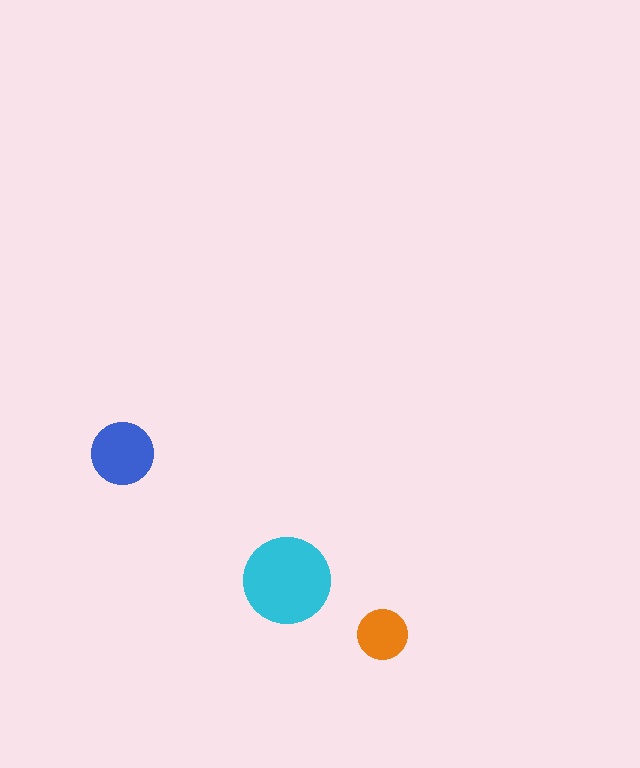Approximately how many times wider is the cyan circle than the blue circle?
About 1.5 times wider.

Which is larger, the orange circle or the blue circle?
The blue one.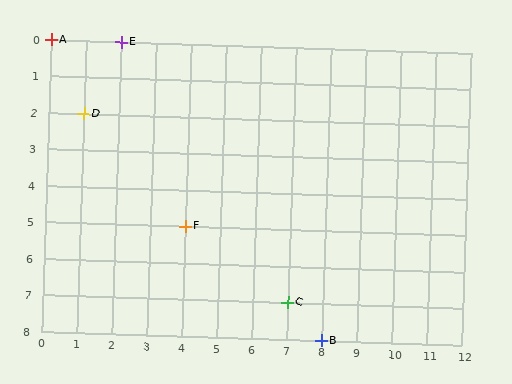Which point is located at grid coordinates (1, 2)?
Point D is at (1, 2).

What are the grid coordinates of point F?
Point F is at grid coordinates (4, 5).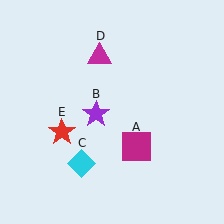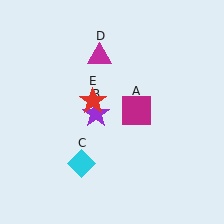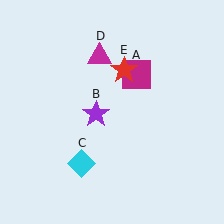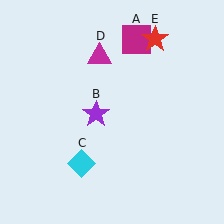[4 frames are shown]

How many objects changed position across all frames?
2 objects changed position: magenta square (object A), red star (object E).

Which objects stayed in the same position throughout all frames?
Purple star (object B) and cyan diamond (object C) and magenta triangle (object D) remained stationary.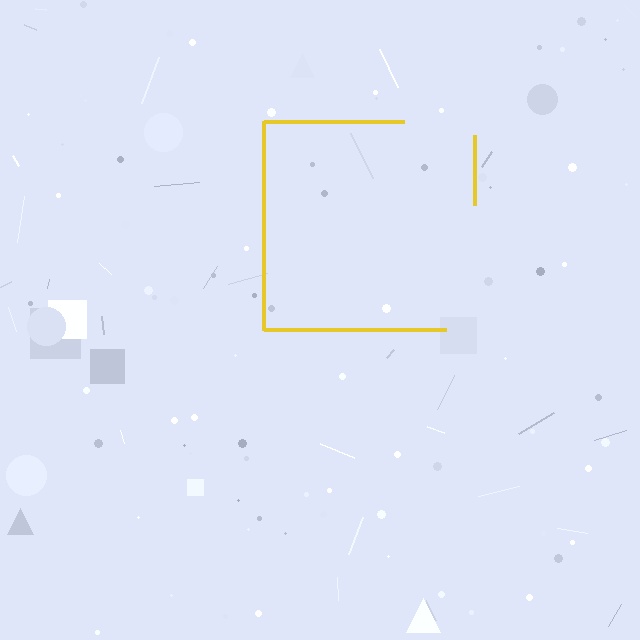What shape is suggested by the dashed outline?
The dashed outline suggests a square.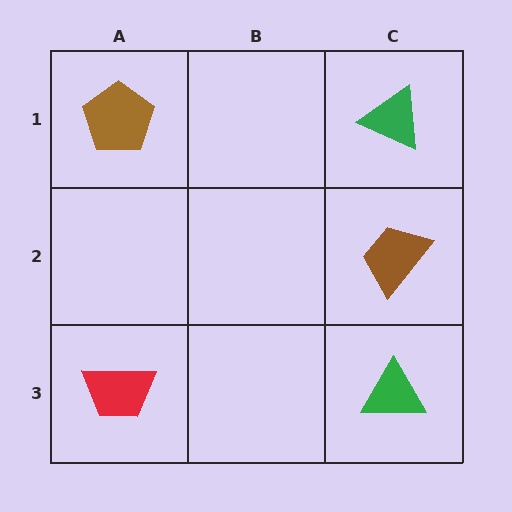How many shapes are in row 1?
2 shapes.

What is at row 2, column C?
A brown trapezoid.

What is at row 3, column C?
A green triangle.